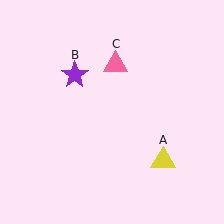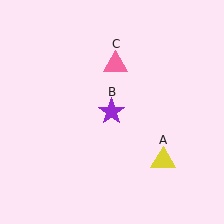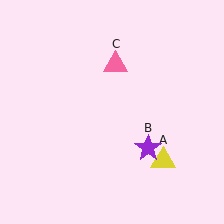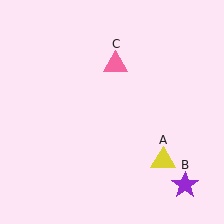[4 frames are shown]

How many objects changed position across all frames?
1 object changed position: purple star (object B).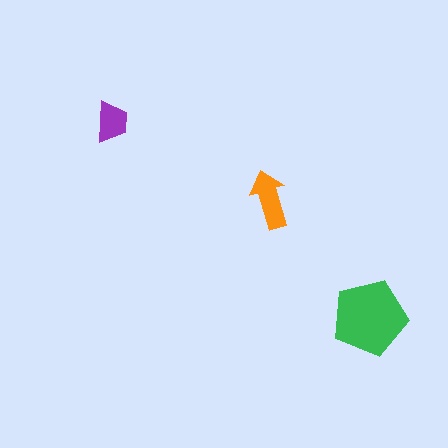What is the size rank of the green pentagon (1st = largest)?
1st.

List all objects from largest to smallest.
The green pentagon, the orange arrow, the purple trapezoid.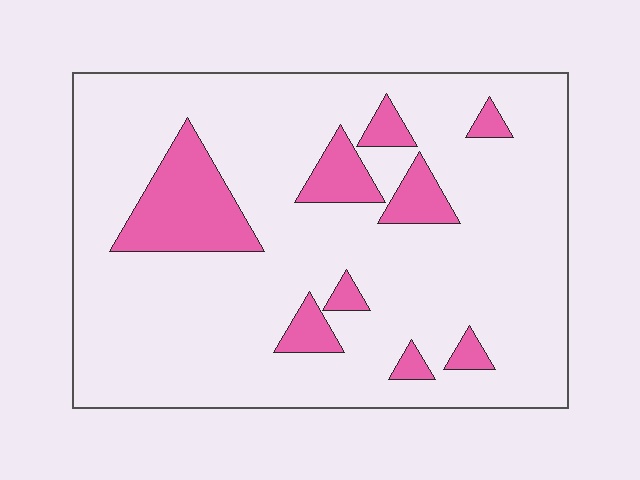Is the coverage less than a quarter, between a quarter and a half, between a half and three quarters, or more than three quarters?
Less than a quarter.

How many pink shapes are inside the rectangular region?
9.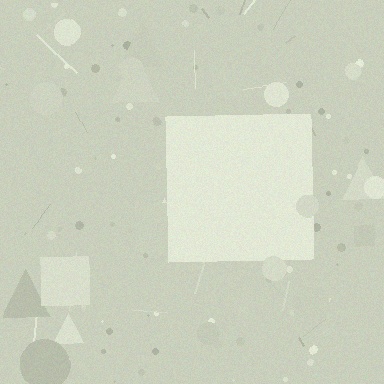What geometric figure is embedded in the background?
A square is embedded in the background.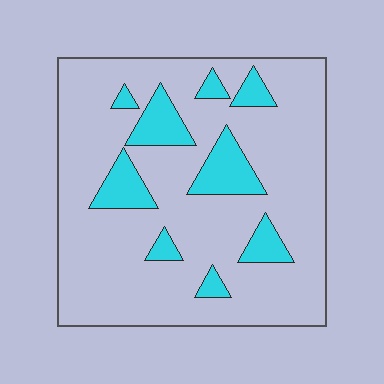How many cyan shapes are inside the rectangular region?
9.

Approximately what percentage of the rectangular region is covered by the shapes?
Approximately 15%.